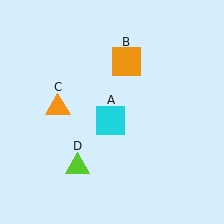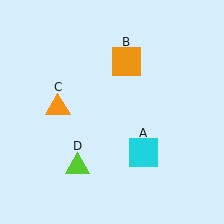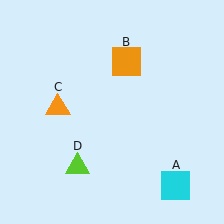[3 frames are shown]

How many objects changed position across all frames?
1 object changed position: cyan square (object A).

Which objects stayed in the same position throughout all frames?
Orange square (object B) and orange triangle (object C) and lime triangle (object D) remained stationary.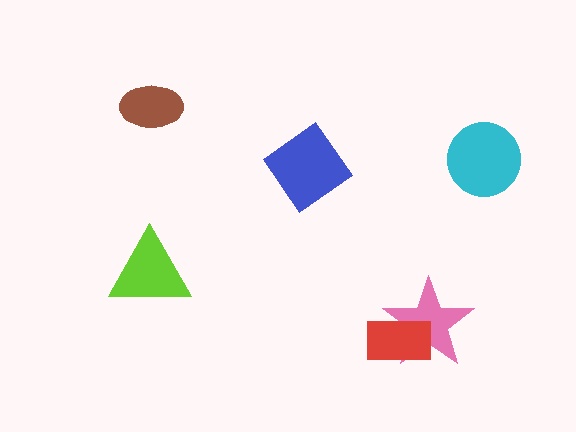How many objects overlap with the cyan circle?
0 objects overlap with the cyan circle.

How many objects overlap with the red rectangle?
1 object overlaps with the red rectangle.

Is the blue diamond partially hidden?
No, no other shape covers it.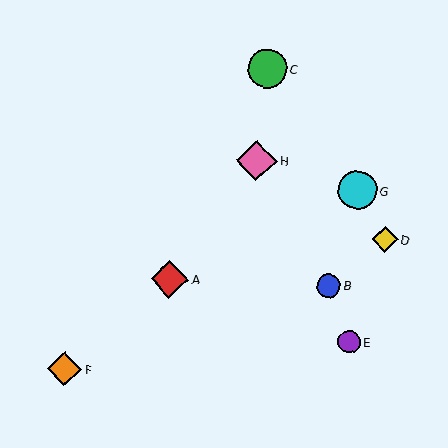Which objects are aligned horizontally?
Objects A, B are aligned horizontally.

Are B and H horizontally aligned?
No, B is at y≈286 and H is at y≈161.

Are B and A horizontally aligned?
Yes, both are at y≈286.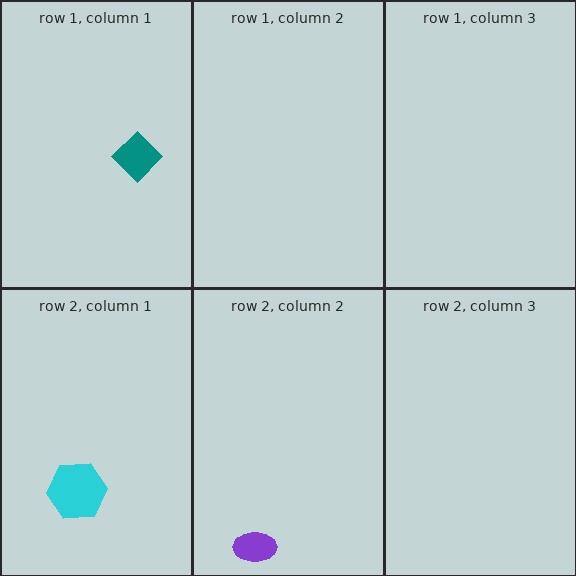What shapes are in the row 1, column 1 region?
The teal diamond.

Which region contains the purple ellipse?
The row 2, column 2 region.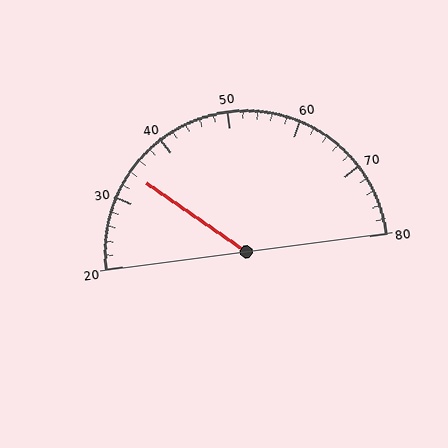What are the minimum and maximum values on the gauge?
The gauge ranges from 20 to 80.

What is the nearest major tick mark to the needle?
The nearest major tick mark is 30.